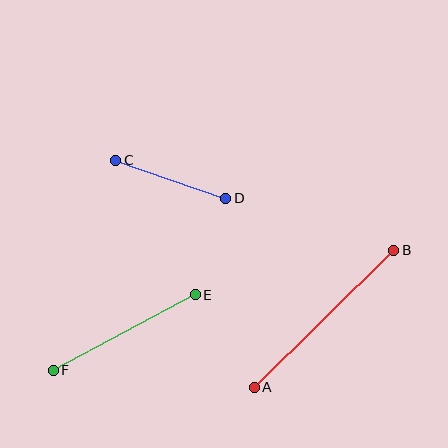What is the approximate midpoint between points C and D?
The midpoint is at approximately (171, 179) pixels.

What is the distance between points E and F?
The distance is approximately 161 pixels.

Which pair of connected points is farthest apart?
Points A and B are farthest apart.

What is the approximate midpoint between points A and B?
The midpoint is at approximately (324, 319) pixels.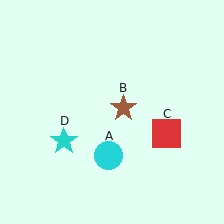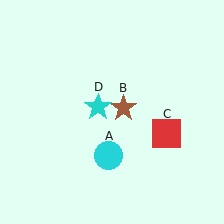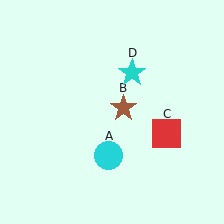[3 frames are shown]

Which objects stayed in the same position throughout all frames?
Cyan circle (object A) and brown star (object B) and red square (object C) remained stationary.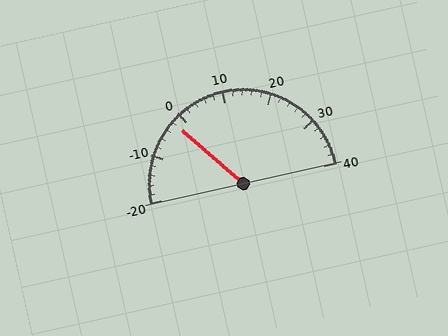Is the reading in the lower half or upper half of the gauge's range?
The reading is in the lower half of the range (-20 to 40).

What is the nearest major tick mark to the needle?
The nearest major tick mark is 0.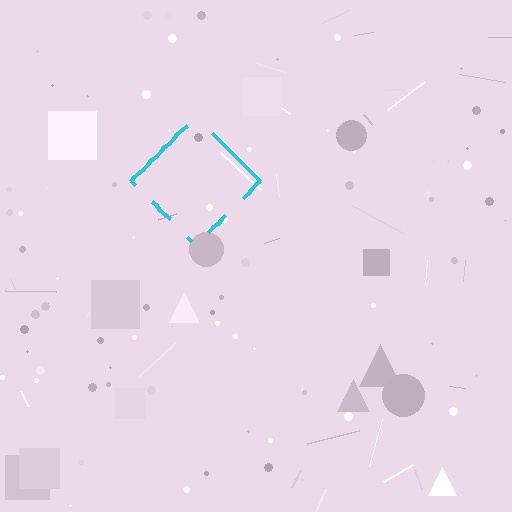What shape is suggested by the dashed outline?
The dashed outline suggests a diamond.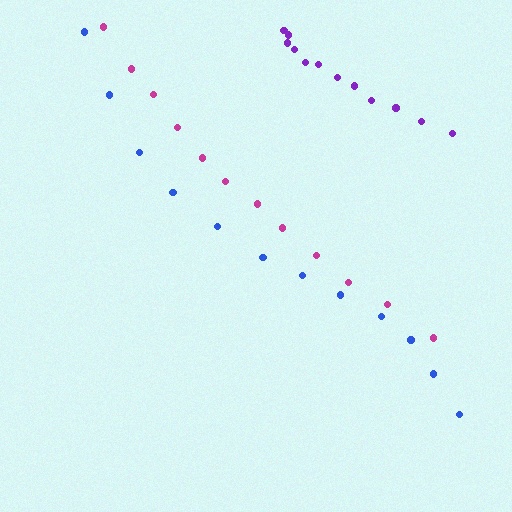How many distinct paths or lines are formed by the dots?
There are 3 distinct paths.